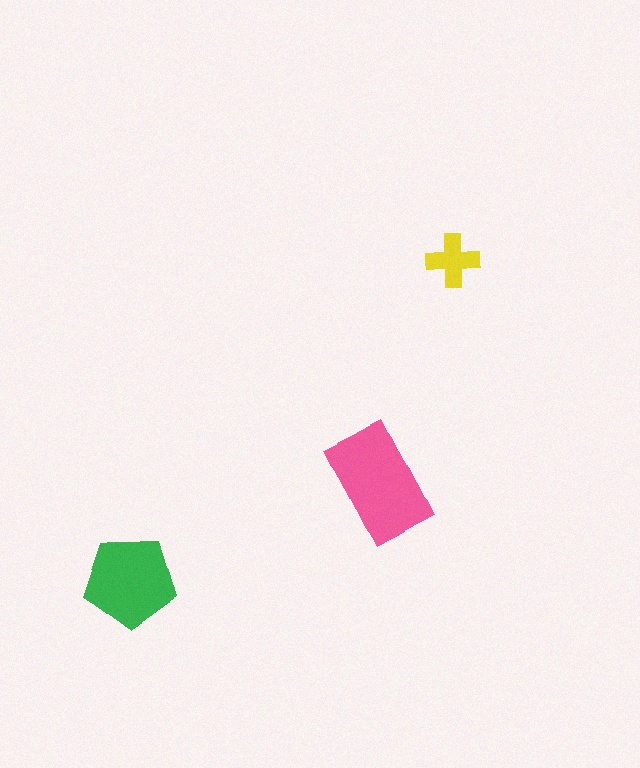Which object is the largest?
The pink rectangle.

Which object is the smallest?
The yellow cross.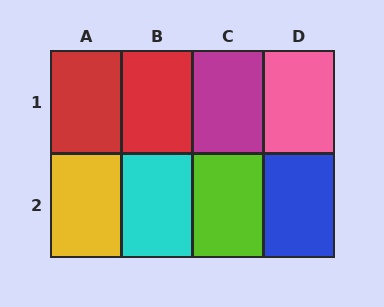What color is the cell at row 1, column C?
Magenta.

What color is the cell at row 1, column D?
Pink.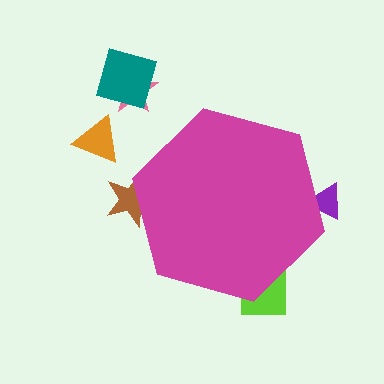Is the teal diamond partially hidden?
No, the teal diamond is fully visible.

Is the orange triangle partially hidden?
No, the orange triangle is fully visible.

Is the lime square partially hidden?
Yes, the lime square is partially hidden behind the magenta hexagon.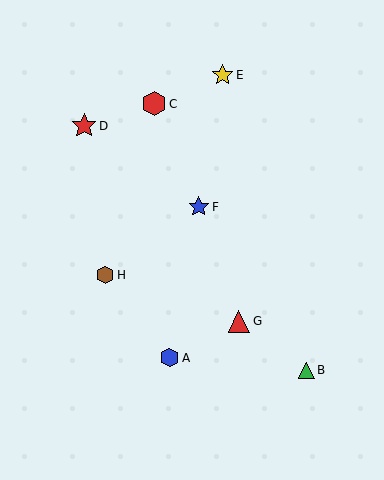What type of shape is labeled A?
Shape A is a blue hexagon.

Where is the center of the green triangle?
The center of the green triangle is at (306, 370).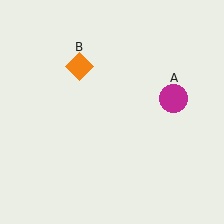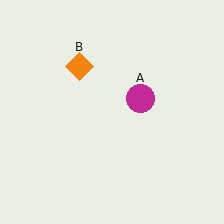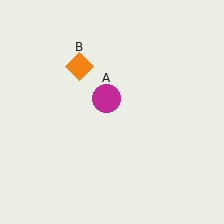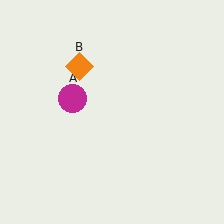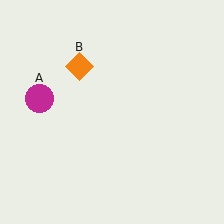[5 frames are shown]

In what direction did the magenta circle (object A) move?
The magenta circle (object A) moved left.